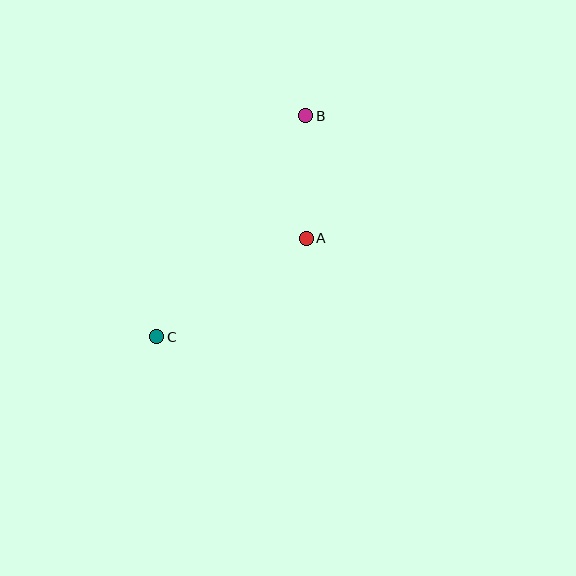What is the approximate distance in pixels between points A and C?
The distance between A and C is approximately 179 pixels.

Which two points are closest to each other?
Points A and B are closest to each other.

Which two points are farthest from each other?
Points B and C are farthest from each other.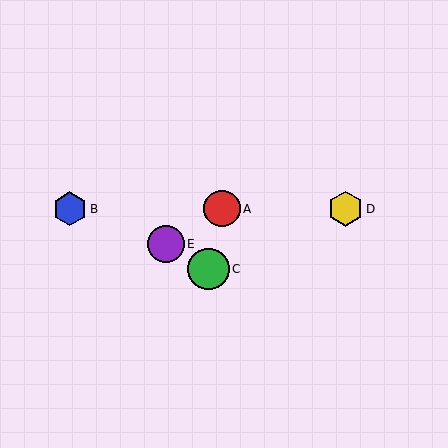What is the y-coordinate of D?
Object D is at y≈209.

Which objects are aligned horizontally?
Objects A, B, D are aligned horizontally.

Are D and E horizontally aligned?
No, D is at y≈209 and E is at y≈244.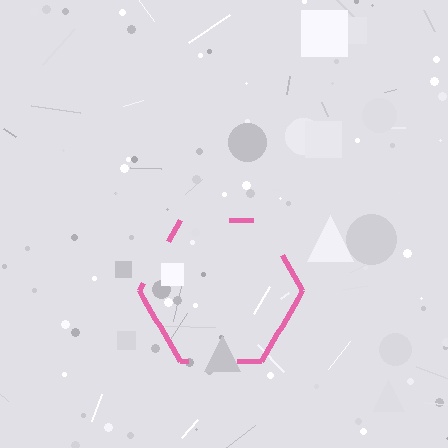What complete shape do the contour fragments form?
The contour fragments form a hexagon.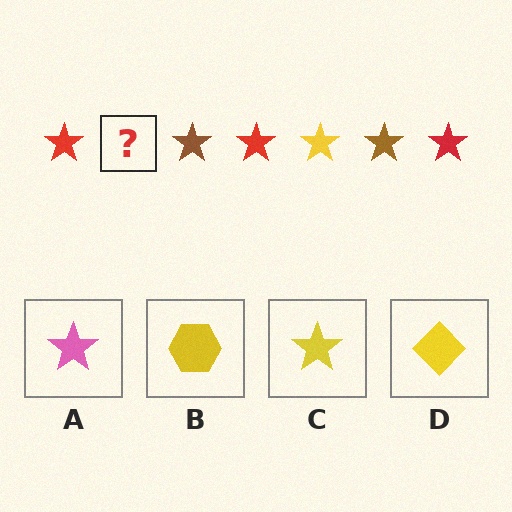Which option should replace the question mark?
Option C.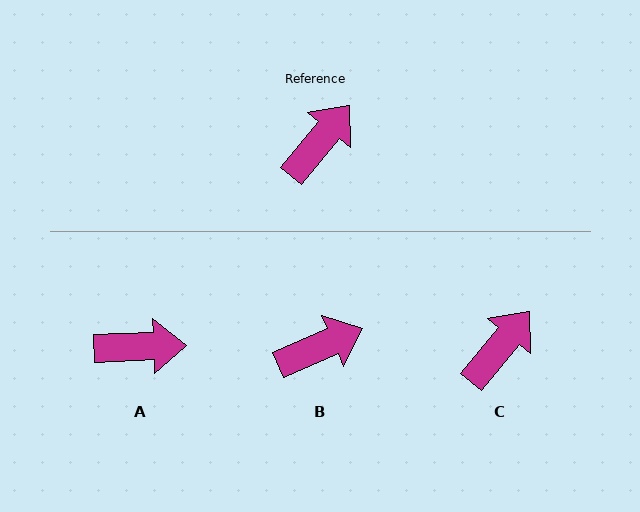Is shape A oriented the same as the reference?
No, it is off by about 49 degrees.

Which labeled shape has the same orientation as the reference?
C.